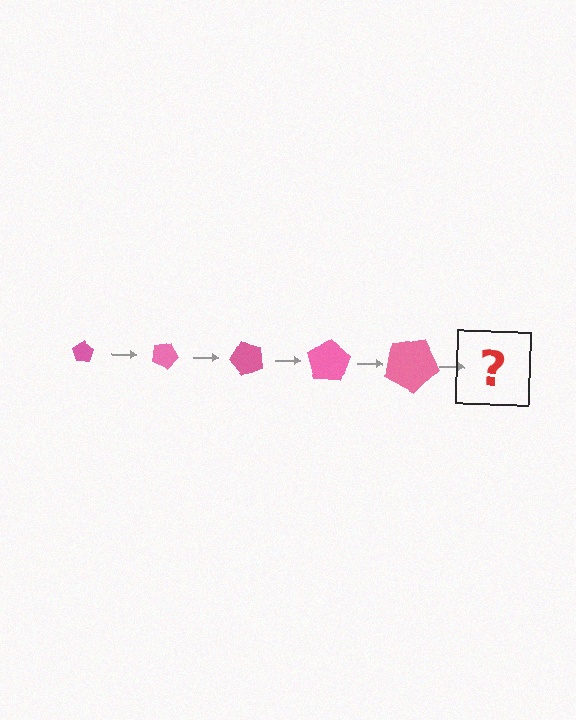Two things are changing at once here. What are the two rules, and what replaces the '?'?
The two rules are that the pentagon grows larger each step and it rotates 25 degrees each step. The '?' should be a pentagon, larger than the previous one and rotated 125 degrees from the start.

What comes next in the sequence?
The next element should be a pentagon, larger than the previous one and rotated 125 degrees from the start.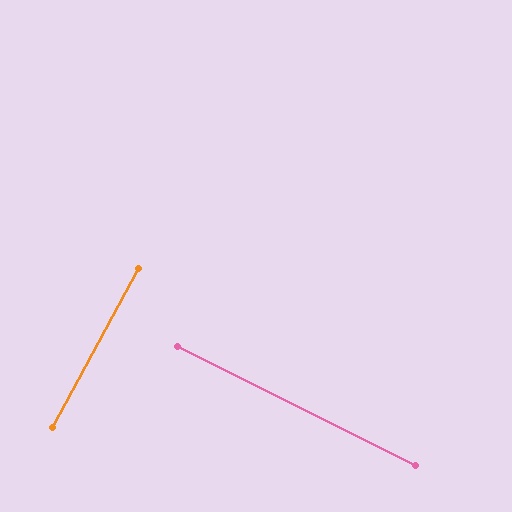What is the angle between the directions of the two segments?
Approximately 88 degrees.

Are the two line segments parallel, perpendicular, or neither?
Perpendicular — they meet at approximately 88°.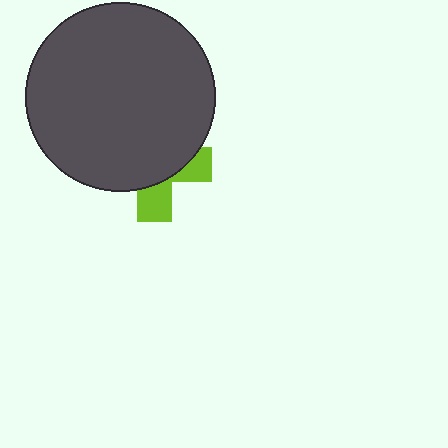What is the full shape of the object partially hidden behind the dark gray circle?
The partially hidden object is a lime cross.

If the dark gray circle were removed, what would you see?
You would see the complete lime cross.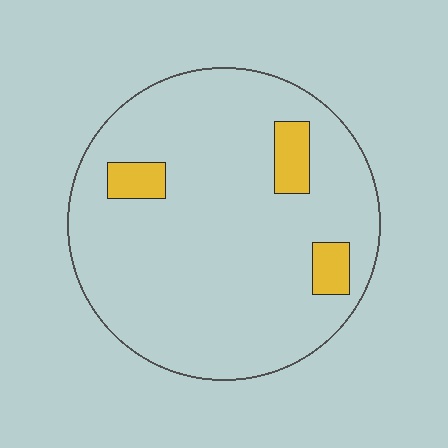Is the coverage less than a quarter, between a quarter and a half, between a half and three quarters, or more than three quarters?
Less than a quarter.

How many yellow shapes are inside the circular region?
3.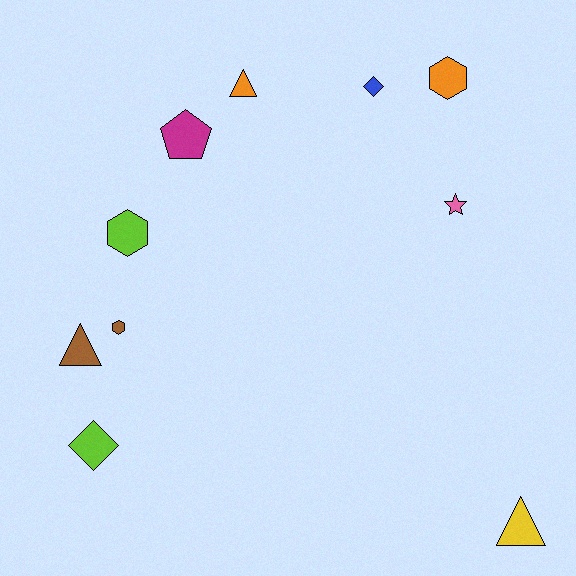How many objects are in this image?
There are 10 objects.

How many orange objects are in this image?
There are 2 orange objects.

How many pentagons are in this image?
There is 1 pentagon.